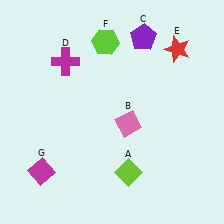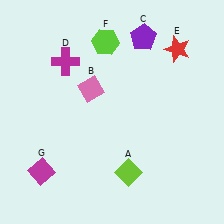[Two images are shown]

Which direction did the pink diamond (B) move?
The pink diamond (B) moved left.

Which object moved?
The pink diamond (B) moved left.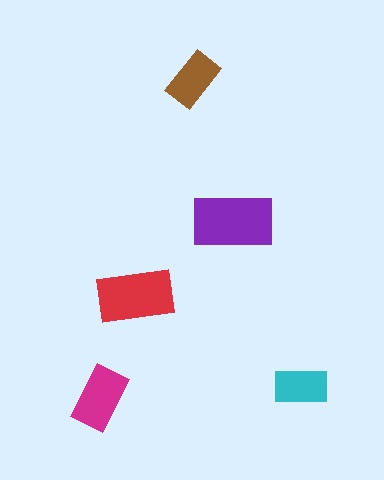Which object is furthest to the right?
The cyan rectangle is rightmost.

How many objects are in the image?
There are 5 objects in the image.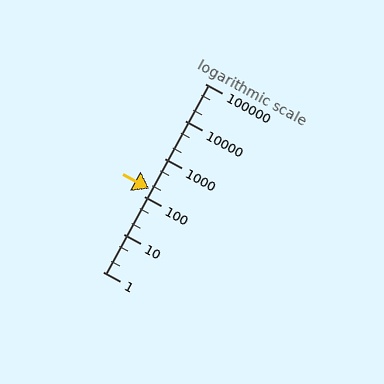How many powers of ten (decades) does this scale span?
The scale spans 5 decades, from 1 to 100000.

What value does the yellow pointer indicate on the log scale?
The pointer indicates approximately 160.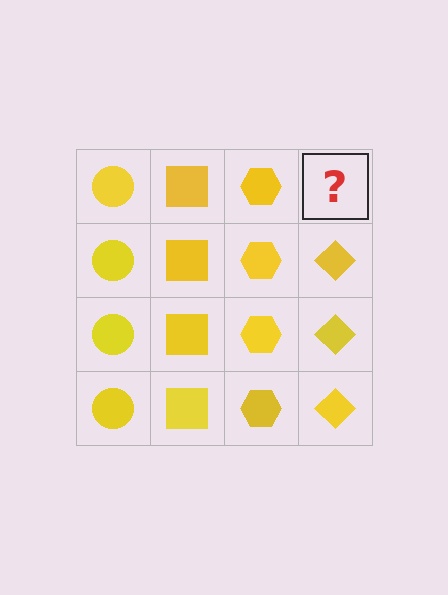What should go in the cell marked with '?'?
The missing cell should contain a yellow diamond.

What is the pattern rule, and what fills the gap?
The rule is that each column has a consistent shape. The gap should be filled with a yellow diamond.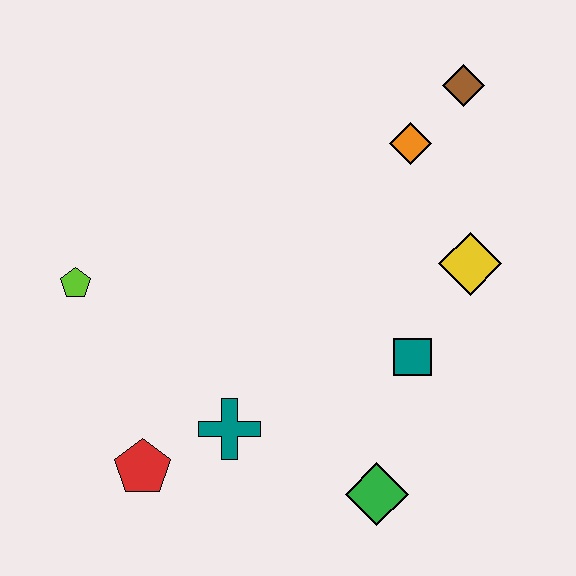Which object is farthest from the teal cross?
The brown diamond is farthest from the teal cross.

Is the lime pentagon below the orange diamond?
Yes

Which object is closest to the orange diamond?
The brown diamond is closest to the orange diamond.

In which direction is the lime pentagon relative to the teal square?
The lime pentagon is to the left of the teal square.